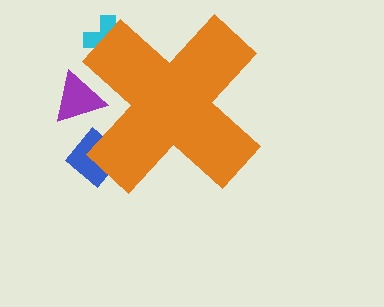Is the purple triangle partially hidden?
Yes, the purple triangle is partially hidden behind the orange cross.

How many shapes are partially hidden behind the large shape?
3 shapes are partially hidden.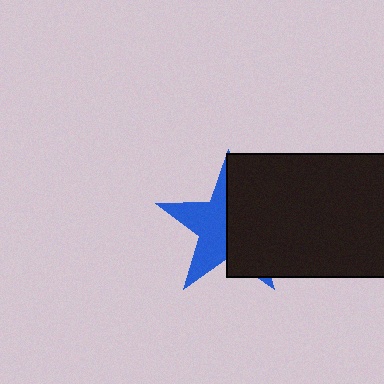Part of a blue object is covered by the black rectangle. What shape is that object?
It is a star.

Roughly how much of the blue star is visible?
About half of it is visible (roughly 46%).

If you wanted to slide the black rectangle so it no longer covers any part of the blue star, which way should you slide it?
Slide it right — that is the most direct way to separate the two shapes.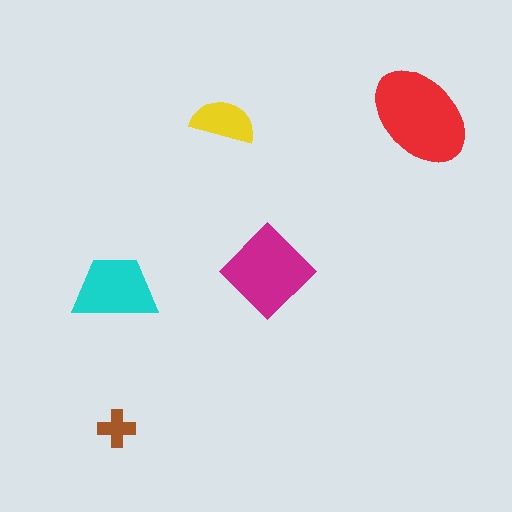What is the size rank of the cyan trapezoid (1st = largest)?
3rd.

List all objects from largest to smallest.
The red ellipse, the magenta diamond, the cyan trapezoid, the yellow semicircle, the brown cross.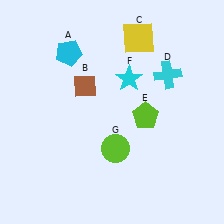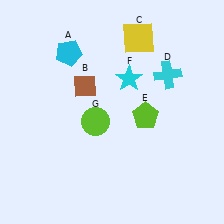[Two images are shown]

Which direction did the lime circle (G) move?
The lime circle (G) moved up.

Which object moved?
The lime circle (G) moved up.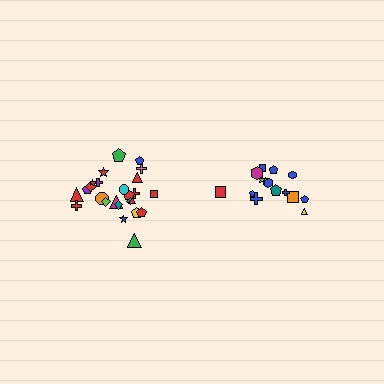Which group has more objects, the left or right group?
The left group.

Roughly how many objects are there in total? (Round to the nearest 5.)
Roughly 40 objects in total.